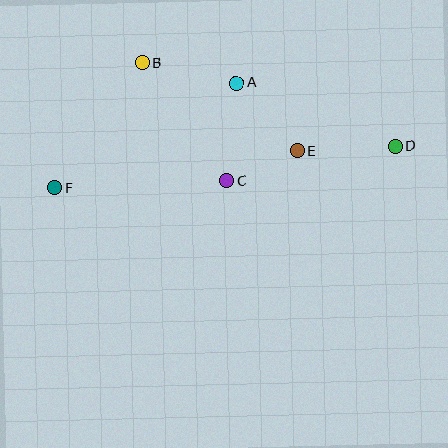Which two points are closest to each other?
Points C and E are closest to each other.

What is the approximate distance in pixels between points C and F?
The distance between C and F is approximately 172 pixels.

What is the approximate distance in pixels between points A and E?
The distance between A and E is approximately 91 pixels.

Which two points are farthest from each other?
Points D and F are farthest from each other.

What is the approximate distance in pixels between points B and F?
The distance between B and F is approximately 153 pixels.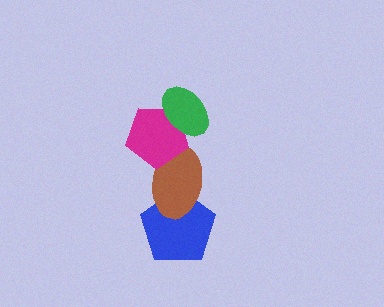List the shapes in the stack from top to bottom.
From top to bottom: the green ellipse, the magenta pentagon, the brown ellipse, the blue pentagon.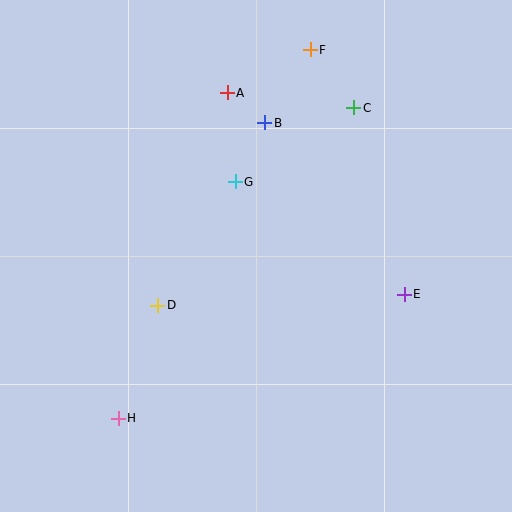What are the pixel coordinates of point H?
Point H is at (118, 418).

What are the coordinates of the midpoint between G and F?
The midpoint between G and F is at (273, 116).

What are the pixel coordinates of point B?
Point B is at (265, 123).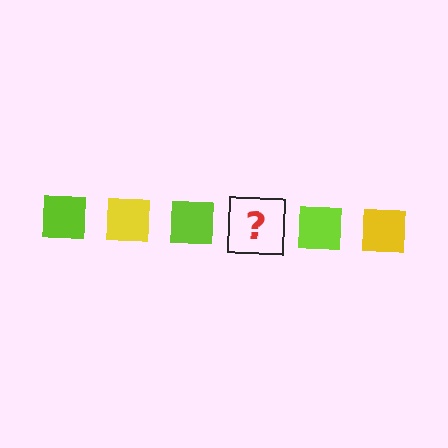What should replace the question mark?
The question mark should be replaced with a yellow square.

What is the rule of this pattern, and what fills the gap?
The rule is that the pattern cycles through lime, yellow squares. The gap should be filled with a yellow square.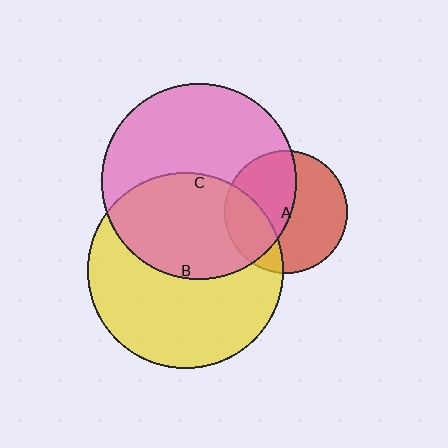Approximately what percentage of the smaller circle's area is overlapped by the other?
Approximately 45%.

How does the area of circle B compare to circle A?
Approximately 2.5 times.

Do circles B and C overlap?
Yes.